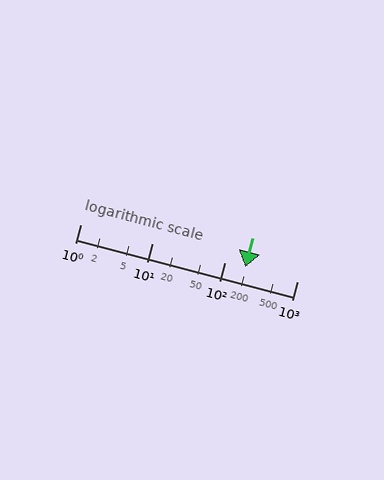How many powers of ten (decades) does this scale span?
The scale spans 3 decades, from 1 to 1000.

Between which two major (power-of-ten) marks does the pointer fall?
The pointer is between 100 and 1000.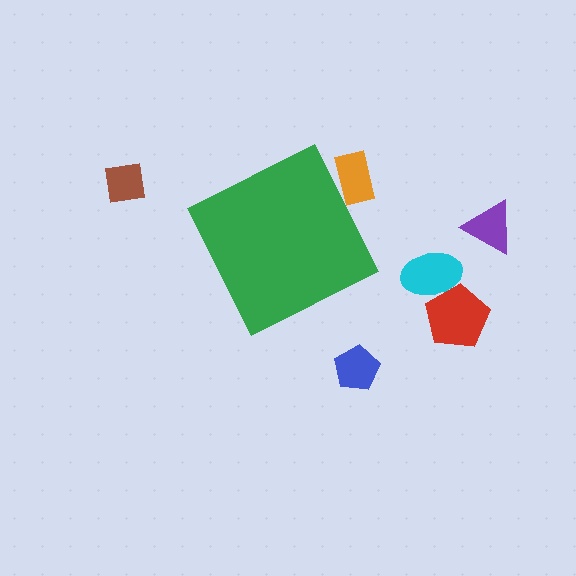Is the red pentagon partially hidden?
No, the red pentagon is fully visible.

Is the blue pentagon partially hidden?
No, the blue pentagon is fully visible.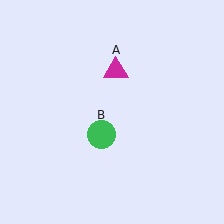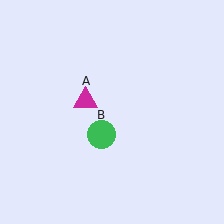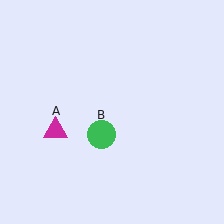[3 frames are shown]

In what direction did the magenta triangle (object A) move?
The magenta triangle (object A) moved down and to the left.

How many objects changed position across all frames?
1 object changed position: magenta triangle (object A).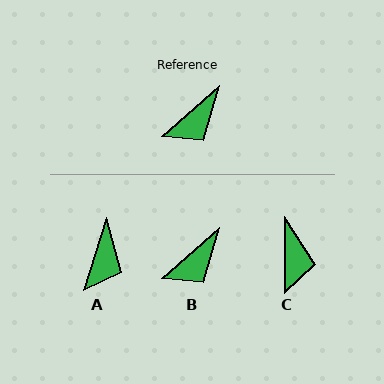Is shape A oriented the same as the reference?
No, it is off by about 31 degrees.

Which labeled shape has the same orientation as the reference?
B.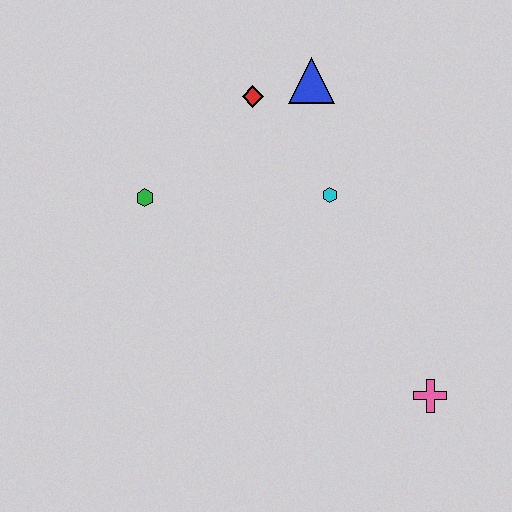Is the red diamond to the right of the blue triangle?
No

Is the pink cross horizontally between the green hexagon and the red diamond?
No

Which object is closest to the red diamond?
The blue triangle is closest to the red diamond.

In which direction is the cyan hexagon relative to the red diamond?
The cyan hexagon is below the red diamond.